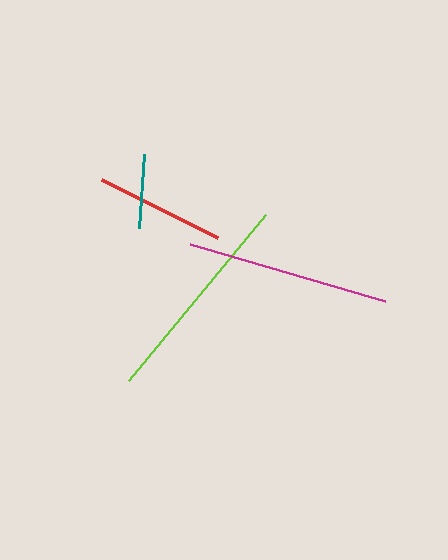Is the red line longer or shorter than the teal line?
The red line is longer than the teal line.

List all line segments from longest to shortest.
From longest to shortest: lime, magenta, red, teal.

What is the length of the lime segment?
The lime segment is approximately 215 pixels long.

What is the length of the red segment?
The red segment is approximately 129 pixels long.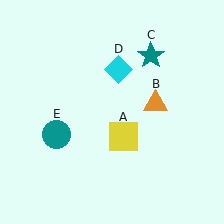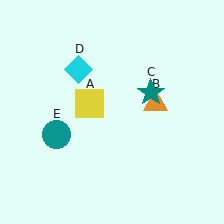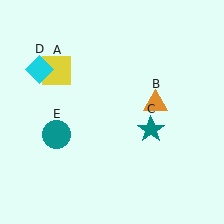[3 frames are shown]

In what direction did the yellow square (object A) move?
The yellow square (object A) moved up and to the left.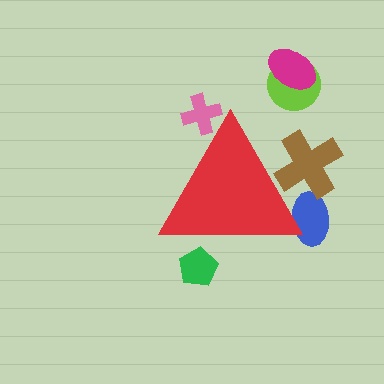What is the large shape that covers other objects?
A red triangle.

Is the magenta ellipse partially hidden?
No, the magenta ellipse is fully visible.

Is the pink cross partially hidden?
Yes, the pink cross is partially hidden behind the red triangle.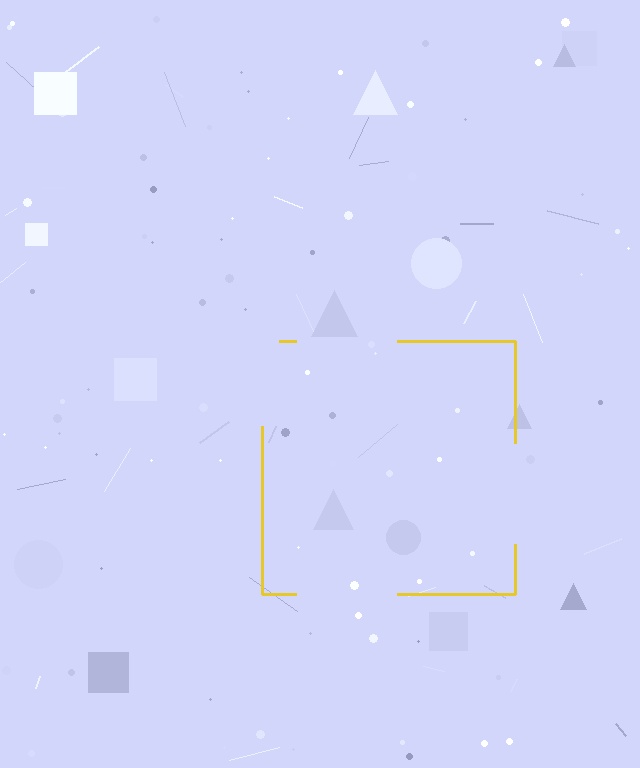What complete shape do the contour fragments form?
The contour fragments form a square.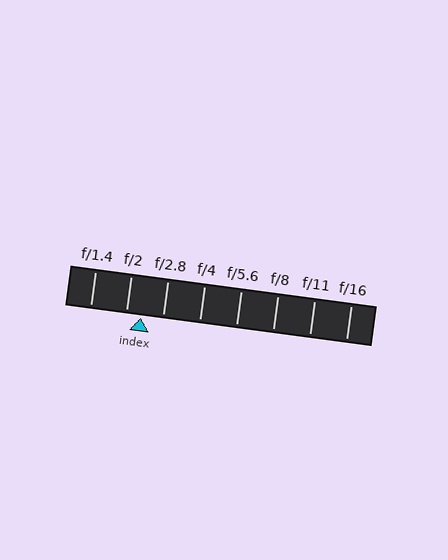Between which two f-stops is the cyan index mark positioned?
The index mark is between f/2 and f/2.8.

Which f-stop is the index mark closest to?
The index mark is closest to f/2.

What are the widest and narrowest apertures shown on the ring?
The widest aperture shown is f/1.4 and the narrowest is f/16.